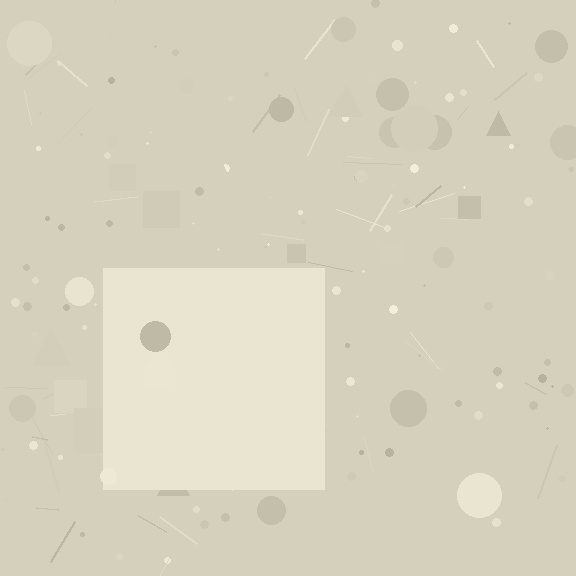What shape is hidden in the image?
A square is hidden in the image.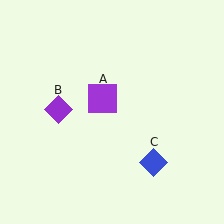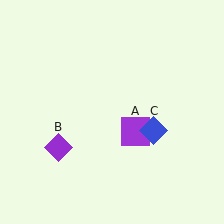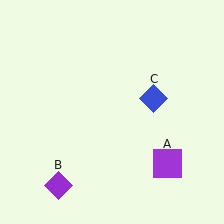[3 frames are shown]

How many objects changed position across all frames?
3 objects changed position: purple square (object A), purple diamond (object B), blue diamond (object C).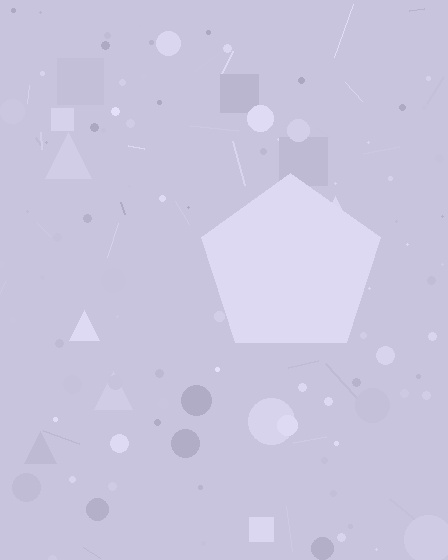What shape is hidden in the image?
A pentagon is hidden in the image.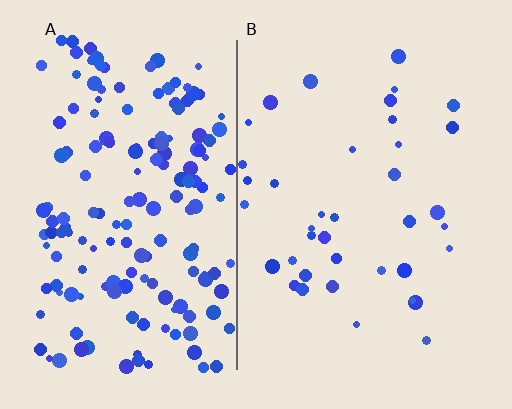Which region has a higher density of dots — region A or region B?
A (the left).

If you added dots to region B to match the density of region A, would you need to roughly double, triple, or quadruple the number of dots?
Approximately quadruple.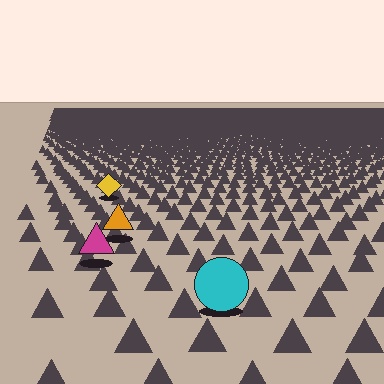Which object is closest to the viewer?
The cyan circle is closest. The texture marks near it are larger and more spread out.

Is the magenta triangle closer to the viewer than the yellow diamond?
Yes. The magenta triangle is closer — you can tell from the texture gradient: the ground texture is coarser near it.